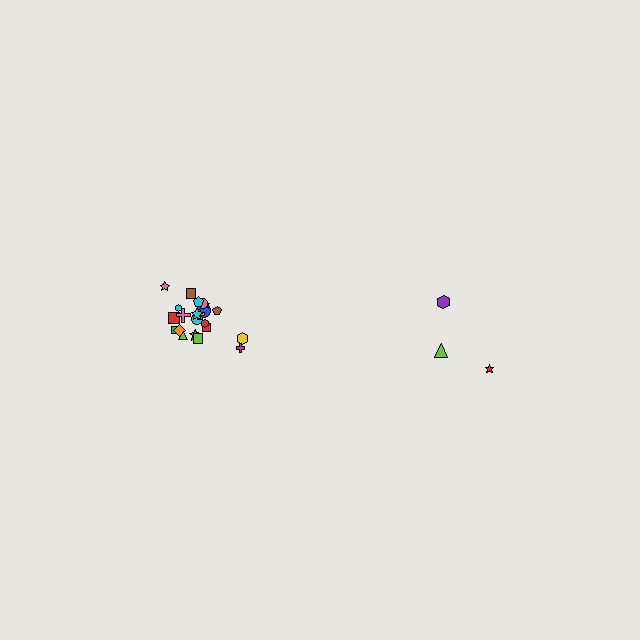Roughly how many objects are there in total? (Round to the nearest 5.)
Roughly 25 objects in total.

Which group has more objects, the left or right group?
The left group.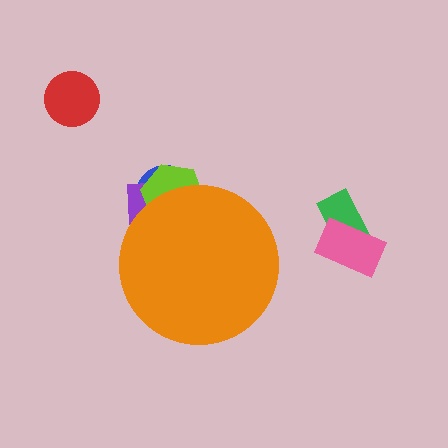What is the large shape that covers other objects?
An orange circle.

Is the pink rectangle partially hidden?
No, the pink rectangle is fully visible.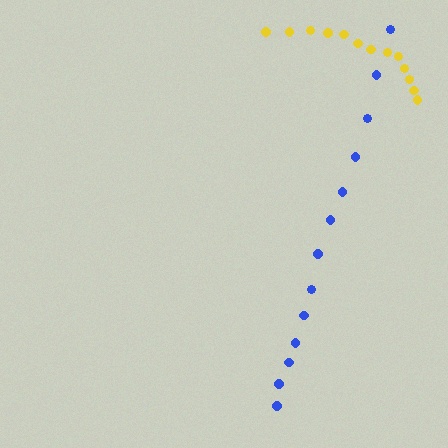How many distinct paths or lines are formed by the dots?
There are 2 distinct paths.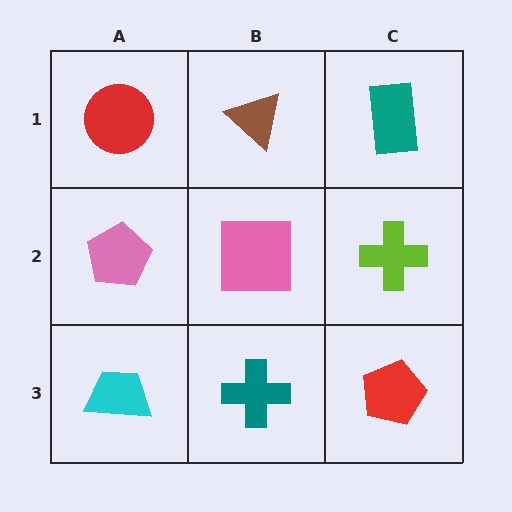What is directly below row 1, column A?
A pink pentagon.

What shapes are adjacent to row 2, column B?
A brown triangle (row 1, column B), a teal cross (row 3, column B), a pink pentagon (row 2, column A), a lime cross (row 2, column C).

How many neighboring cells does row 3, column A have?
2.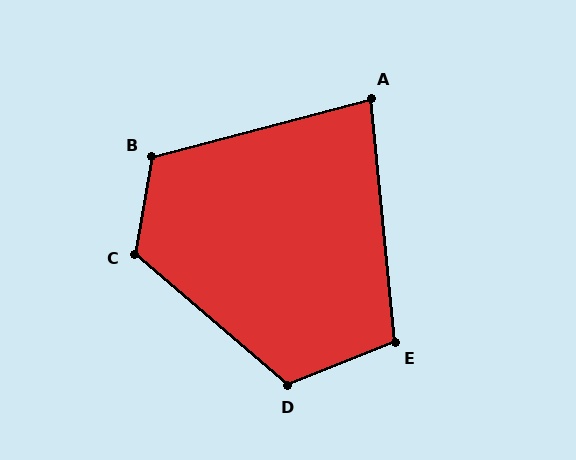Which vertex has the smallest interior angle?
A, at approximately 81 degrees.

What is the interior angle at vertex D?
Approximately 118 degrees (obtuse).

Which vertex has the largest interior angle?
C, at approximately 121 degrees.